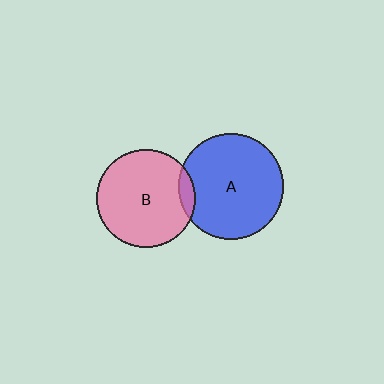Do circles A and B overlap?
Yes.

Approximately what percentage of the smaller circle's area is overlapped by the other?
Approximately 10%.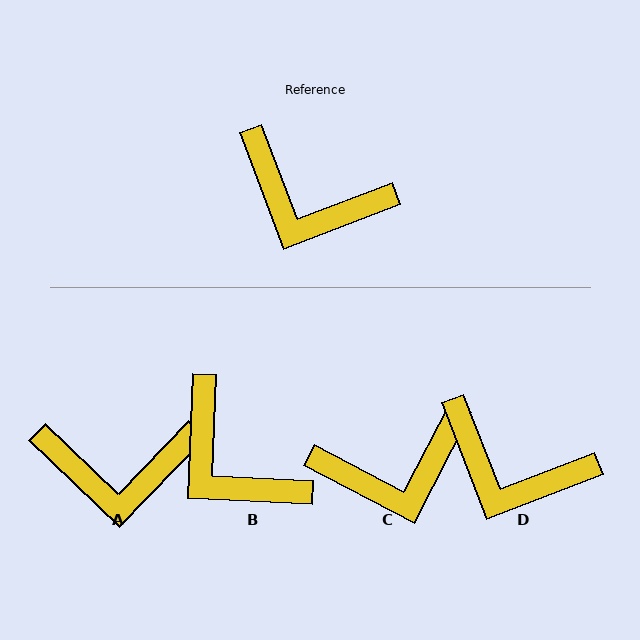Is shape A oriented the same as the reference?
No, it is off by about 25 degrees.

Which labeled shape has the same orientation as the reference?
D.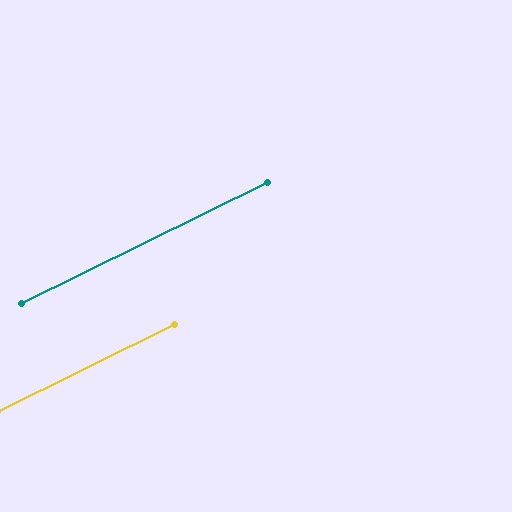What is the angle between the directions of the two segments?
Approximately 0 degrees.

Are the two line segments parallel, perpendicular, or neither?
Parallel — their directions differ by only 0.2°.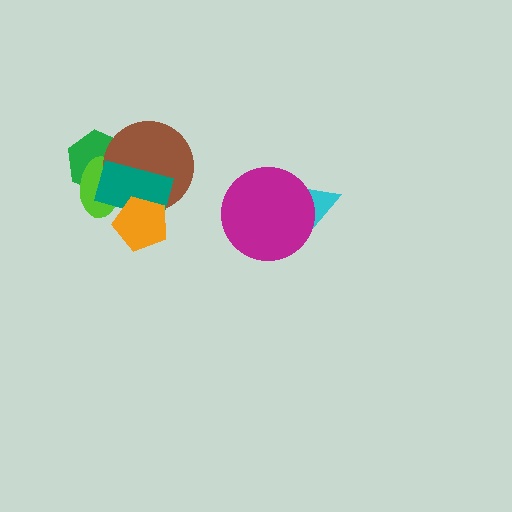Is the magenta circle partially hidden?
No, no other shape covers it.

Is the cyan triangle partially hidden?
Yes, it is partially covered by another shape.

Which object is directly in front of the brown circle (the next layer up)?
The teal rectangle is directly in front of the brown circle.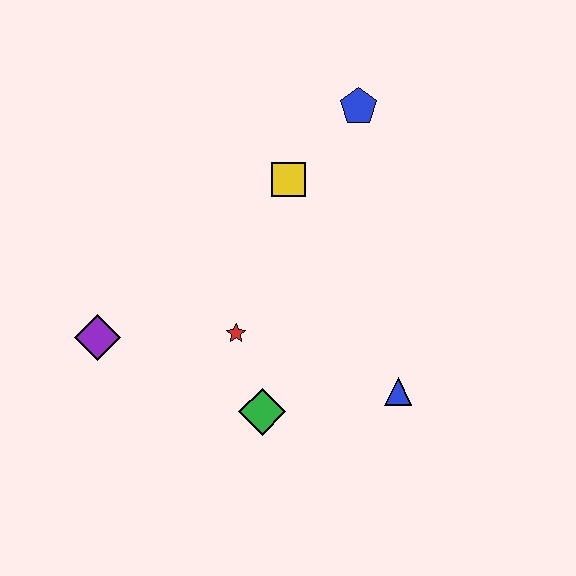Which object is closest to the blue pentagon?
The yellow square is closest to the blue pentagon.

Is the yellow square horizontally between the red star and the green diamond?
No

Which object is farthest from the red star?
The blue pentagon is farthest from the red star.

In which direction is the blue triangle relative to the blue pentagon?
The blue triangle is below the blue pentagon.